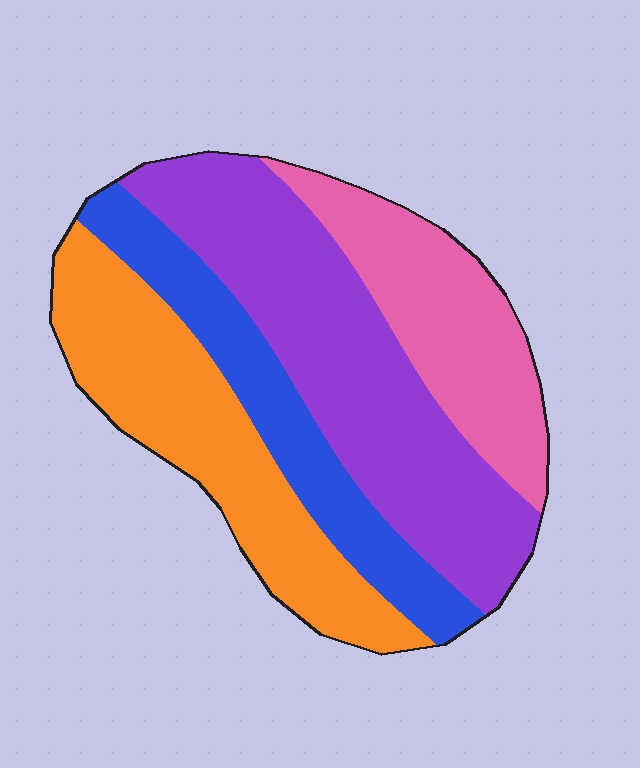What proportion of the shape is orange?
Orange takes up between a sixth and a third of the shape.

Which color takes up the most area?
Purple, at roughly 35%.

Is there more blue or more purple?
Purple.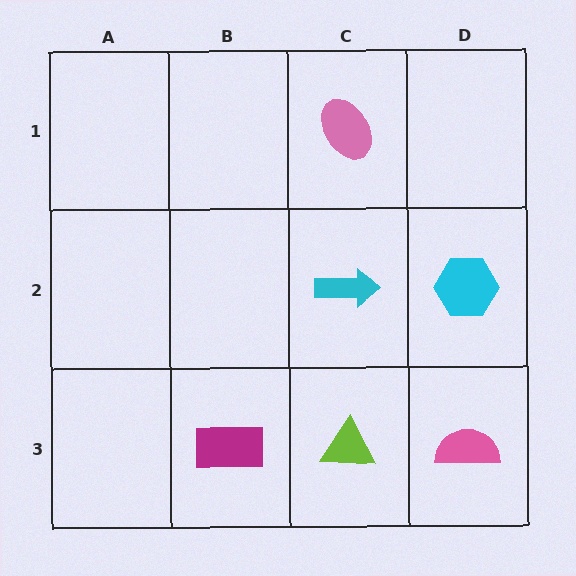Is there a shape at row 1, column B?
No, that cell is empty.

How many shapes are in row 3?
3 shapes.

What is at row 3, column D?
A pink semicircle.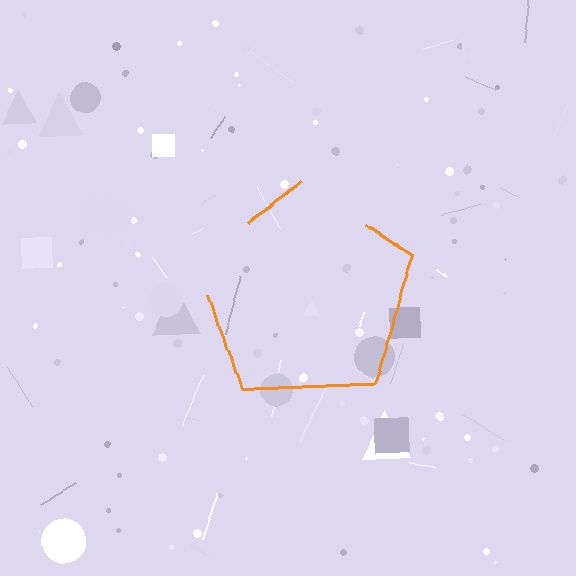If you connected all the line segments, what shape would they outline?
They would outline a pentagon.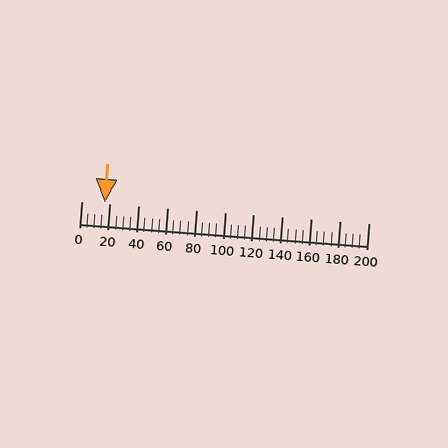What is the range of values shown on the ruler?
The ruler shows values from 0 to 200.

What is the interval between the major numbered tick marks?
The major tick marks are spaced 20 units apart.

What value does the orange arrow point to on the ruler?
The orange arrow points to approximately 16.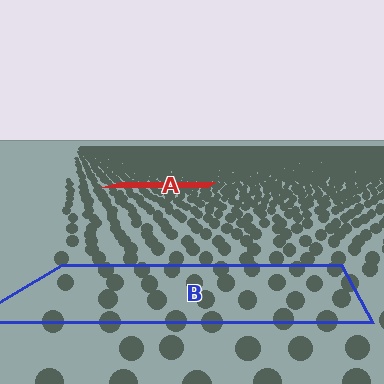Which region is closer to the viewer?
Region B is closer. The texture elements there are larger and more spread out.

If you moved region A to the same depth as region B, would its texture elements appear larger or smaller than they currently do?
They would appear larger. At a closer depth, the same texture elements are projected at a bigger on-screen size.